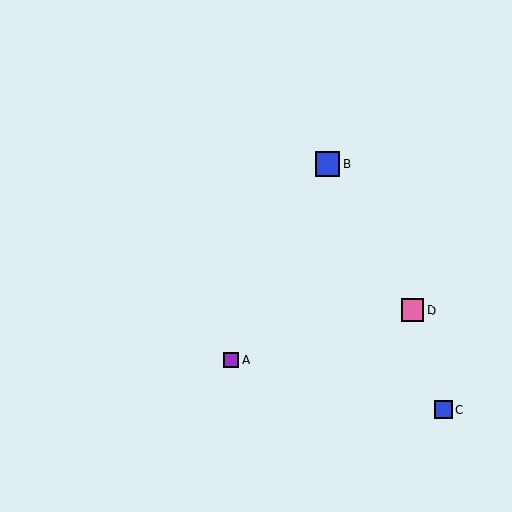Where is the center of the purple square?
The center of the purple square is at (231, 360).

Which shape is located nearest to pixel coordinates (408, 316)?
The pink square (labeled D) at (412, 310) is nearest to that location.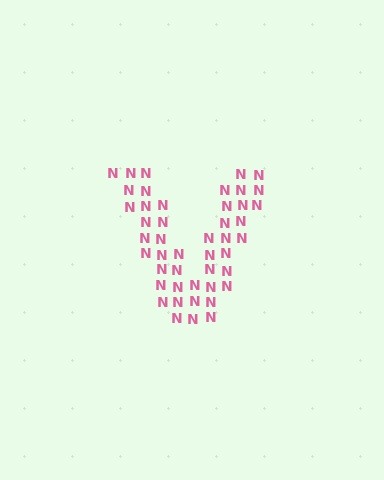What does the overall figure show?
The overall figure shows the letter V.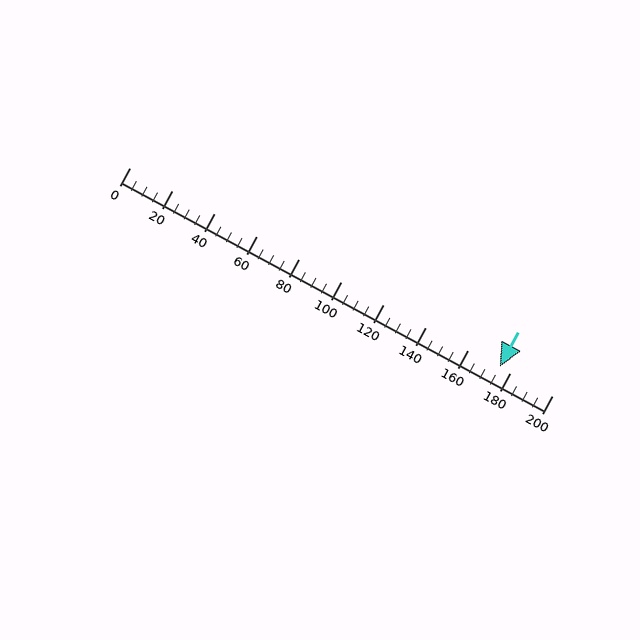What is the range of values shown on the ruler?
The ruler shows values from 0 to 200.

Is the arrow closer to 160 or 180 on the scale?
The arrow is closer to 180.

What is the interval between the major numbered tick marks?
The major tick marks are spaced 20 units apart.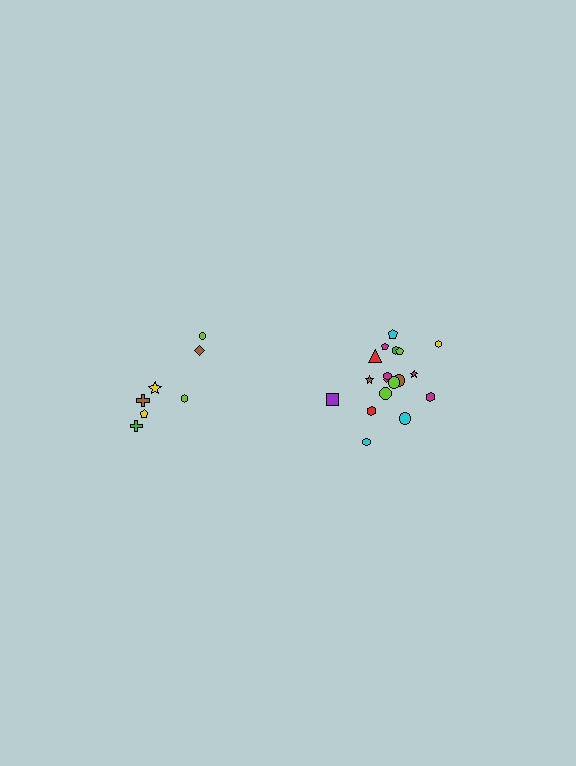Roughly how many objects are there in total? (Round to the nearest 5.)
Roughly 25 objects in total.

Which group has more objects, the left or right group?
The right group.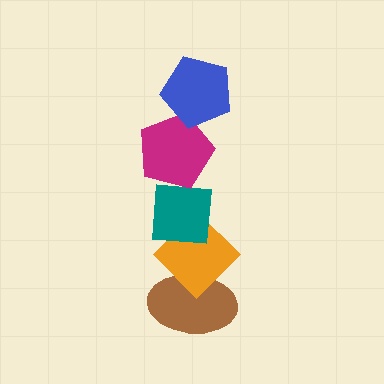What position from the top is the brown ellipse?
The brown ellipse is 5th from the top.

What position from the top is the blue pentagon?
The blue pentagon is 1st from the top.